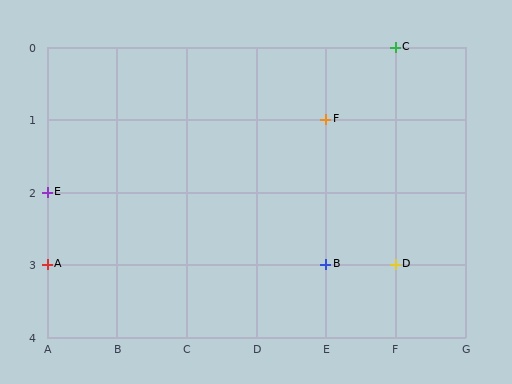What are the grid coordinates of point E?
Point E is at grid coordinates (A, 2).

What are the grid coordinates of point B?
Point B is at grid coordinates (E, 3).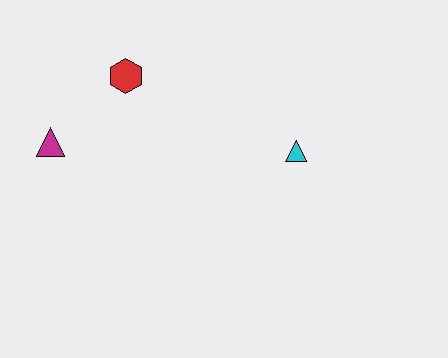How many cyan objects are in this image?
There is 1 cyan object.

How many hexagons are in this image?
There is 1 hexagon.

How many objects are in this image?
There are 3 objects.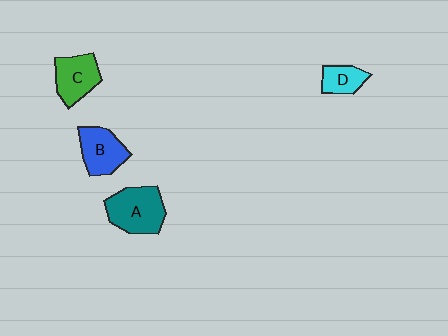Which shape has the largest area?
Shape A (teal).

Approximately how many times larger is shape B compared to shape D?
Approximately 1.6 times.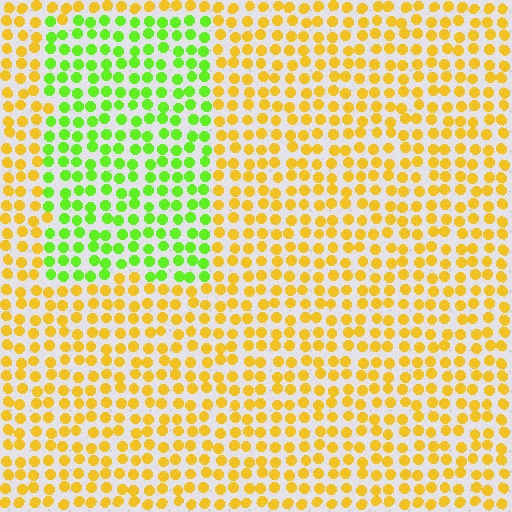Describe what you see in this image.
The image is filled with small yellow elements in a uniform arrangement. A rectangle-shaped region is visible where the elements are tinted to a slightly different hue, forming a subtle color boundary.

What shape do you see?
I see a rectangle.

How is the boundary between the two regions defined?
The boundary is defined purely by a slight shift in hue (about 56 degrees). Spacing, size, and orientation are identical on both sides.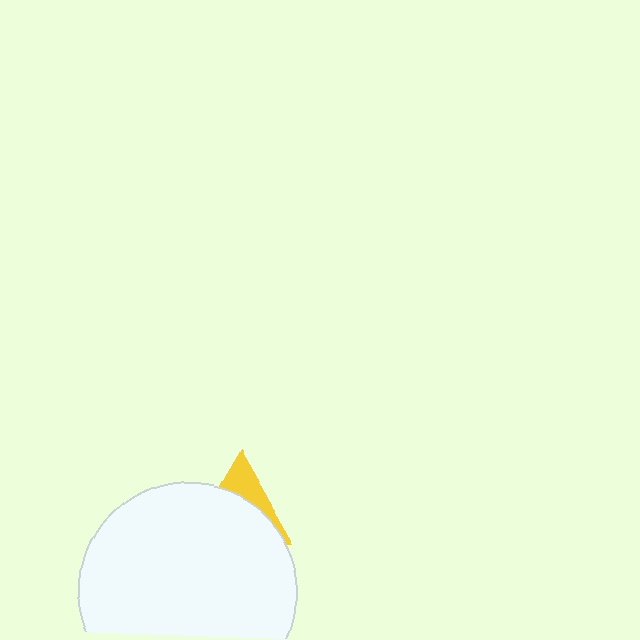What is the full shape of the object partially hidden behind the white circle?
The partially hidden object is a yellow triangle.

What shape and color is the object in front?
The object in front is a white circle.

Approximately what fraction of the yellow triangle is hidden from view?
Roughly 68% of the yellow triangle is hidden behind the white circle.